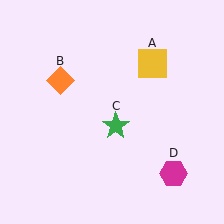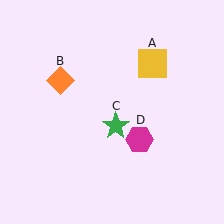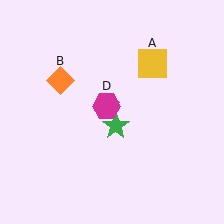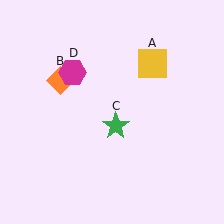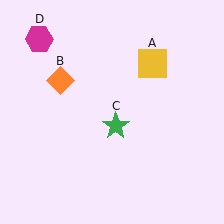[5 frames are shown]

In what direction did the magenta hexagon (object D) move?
The magenta hexagon (object D) moved up and to the left.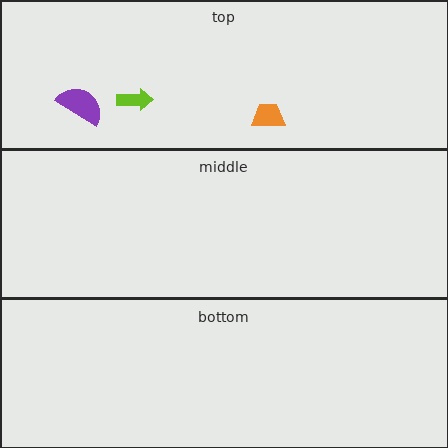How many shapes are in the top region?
3.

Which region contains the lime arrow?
The top region.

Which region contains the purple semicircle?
The top region.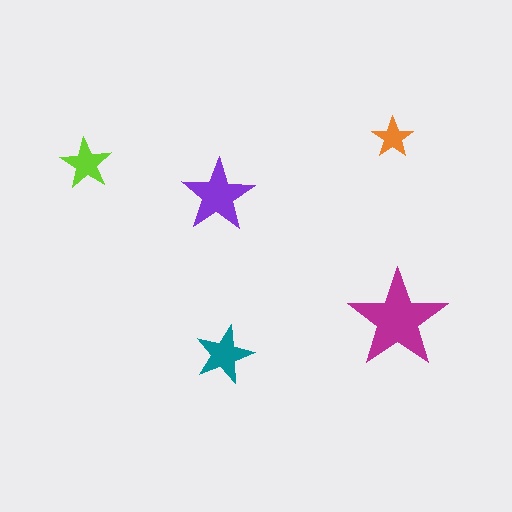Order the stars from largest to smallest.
the magenta one, the purple one, the teal one, the lime one, the orange one.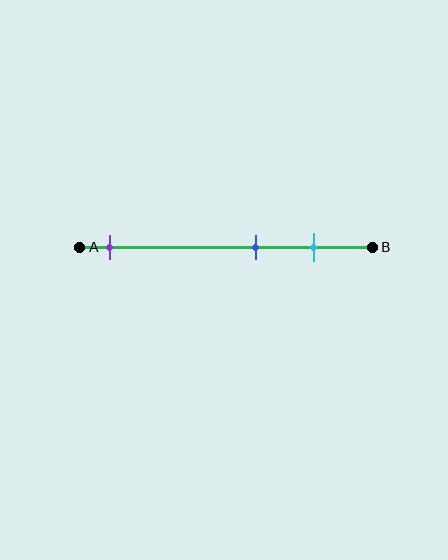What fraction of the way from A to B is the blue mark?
The blue mark is approximately 60% (0.6) of the way from A to B.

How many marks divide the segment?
There are 3 marks dividing the segment.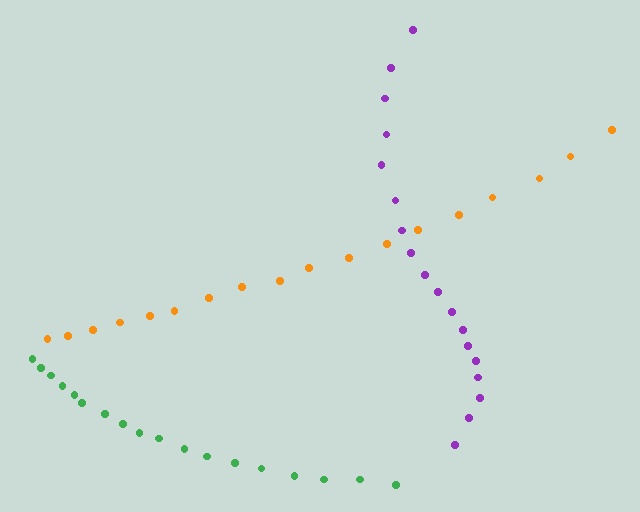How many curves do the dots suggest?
There are 3 distinct paths.